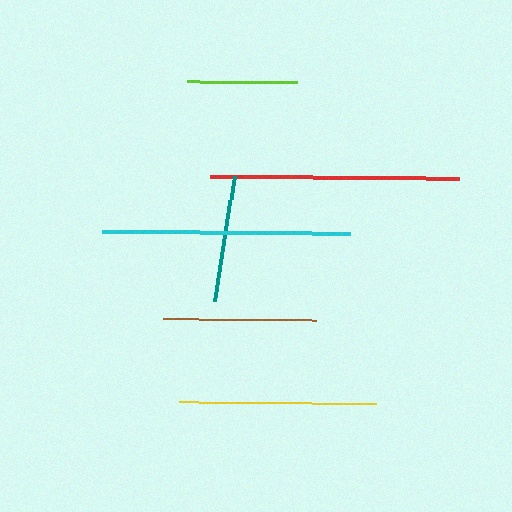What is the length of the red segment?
The red segment is approximately 249 pixels long.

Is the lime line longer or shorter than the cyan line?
The cyan line is longer than the lime line.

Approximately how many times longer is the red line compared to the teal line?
The red line is approximately 2.0 times the length of the teal line.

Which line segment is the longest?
The cyan line is the longest at approximately 249 pixels.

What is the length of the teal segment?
The teal segment is approximately 126 pixels long.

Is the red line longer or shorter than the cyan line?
The cyan line is longer than the red line.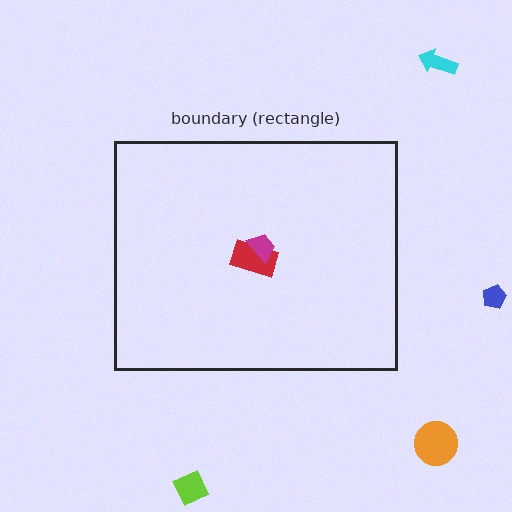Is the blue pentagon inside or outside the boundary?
Outside.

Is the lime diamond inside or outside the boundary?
Outside.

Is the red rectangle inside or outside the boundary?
Inside.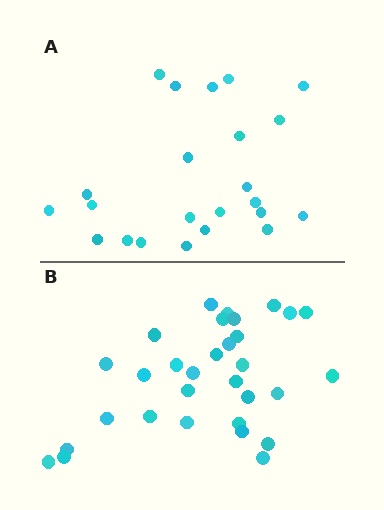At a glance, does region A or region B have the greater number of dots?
Region B (the bottom region) has more dots.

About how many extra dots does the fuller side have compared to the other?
Region B has roughly 8 or so more dots than region A.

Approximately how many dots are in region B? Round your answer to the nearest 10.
About 30 dots. (The exact count is 31, which rounds to 30.)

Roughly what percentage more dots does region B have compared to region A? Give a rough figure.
About 35% more.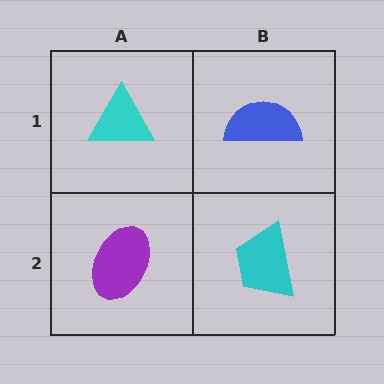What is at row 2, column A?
A purple ellipse.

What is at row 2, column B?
A cyan trapezoid.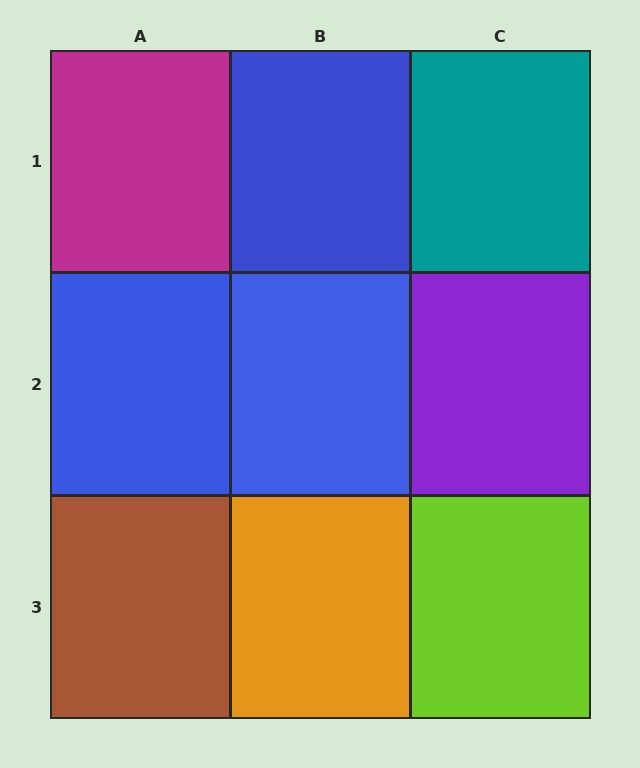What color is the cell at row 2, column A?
Blue.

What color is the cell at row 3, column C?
Lime.